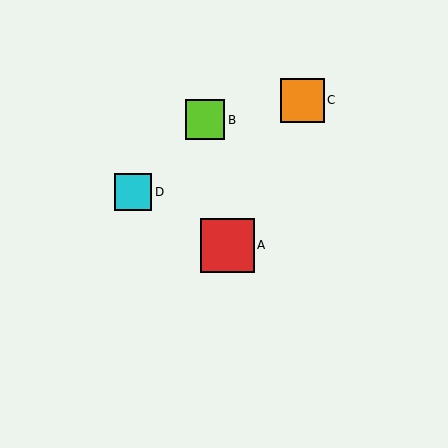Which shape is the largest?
The red square (labeled A) is the largest.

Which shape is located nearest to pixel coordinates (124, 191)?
The cyan square (labeled D) at (133, 192) is nearest to that location.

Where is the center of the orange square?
The center of the orange square is at (302, 100).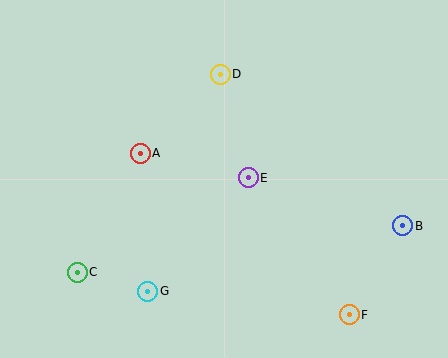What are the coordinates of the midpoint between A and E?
The midpoint between A and E is at (194, 166).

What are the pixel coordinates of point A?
Point A is at (140, 153).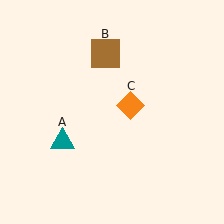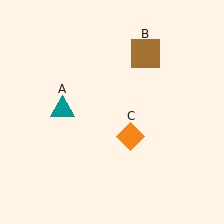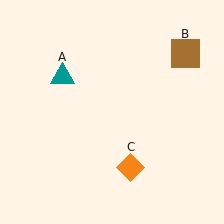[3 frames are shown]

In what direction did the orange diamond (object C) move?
The orange diamond (object C) moved down.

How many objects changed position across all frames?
3 objects changed position: teal triangle (object A), brown square (object B), orange diamond (object C).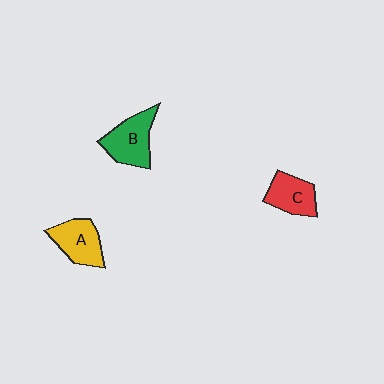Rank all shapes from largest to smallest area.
From largest to smallest: B (green), A (yellow), C (red).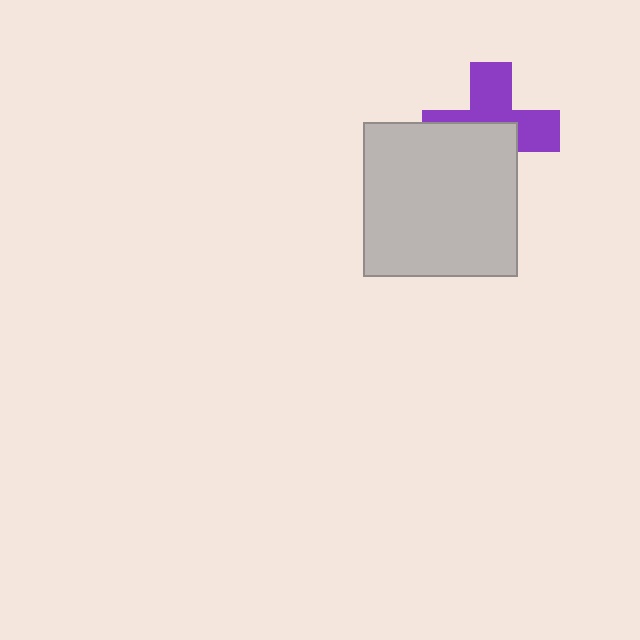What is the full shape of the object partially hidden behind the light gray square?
The partially hidden object is a purple cross.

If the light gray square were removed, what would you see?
You would see the complete purple cross.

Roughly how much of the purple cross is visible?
About half of it is visible (roughly 50%).